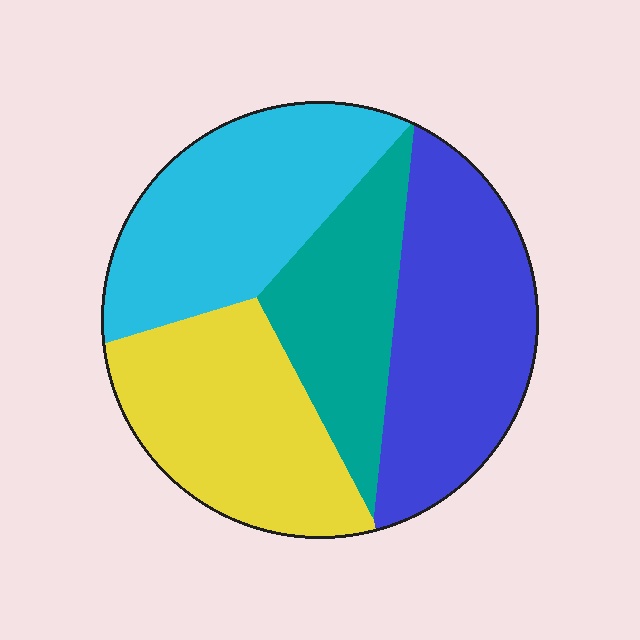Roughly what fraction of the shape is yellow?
Yellow takes up between a quarter and a half of the shape.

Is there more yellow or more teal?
Yellow.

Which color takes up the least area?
Teal, at roughly 20%.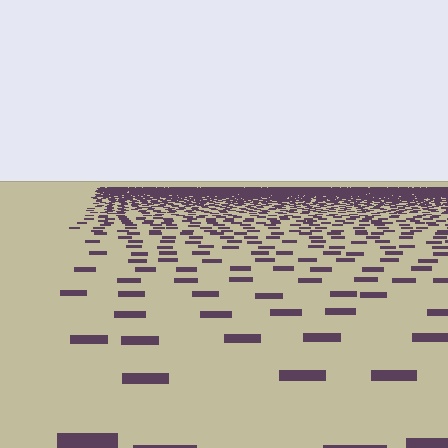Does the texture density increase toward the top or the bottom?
Density increases toward the top.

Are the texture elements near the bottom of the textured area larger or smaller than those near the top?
Larger. Near the bottom, elements are closer to the viewer and appear at a bigger on-screen size.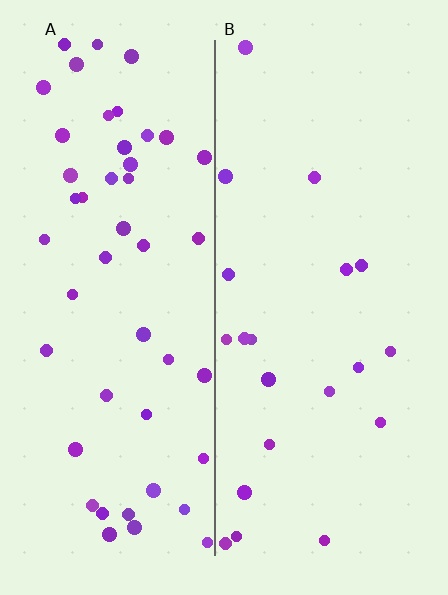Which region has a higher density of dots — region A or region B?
A (the left).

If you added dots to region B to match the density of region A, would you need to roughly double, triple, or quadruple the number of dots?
Approximately double.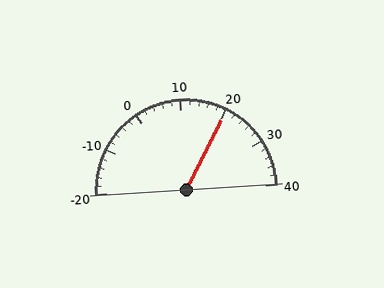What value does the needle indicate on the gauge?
The needle indicates approximately 20.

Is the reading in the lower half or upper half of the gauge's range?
The reading is in the upper half of the range (-20 to 40).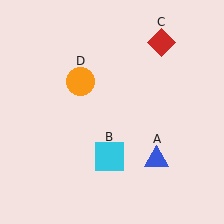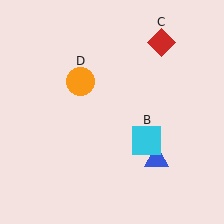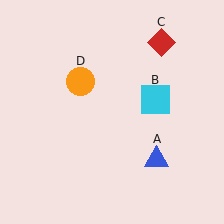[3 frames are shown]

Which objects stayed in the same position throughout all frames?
Blue triangle (object A) and red diamond (object C) and orange circle (object D) remained stationary.